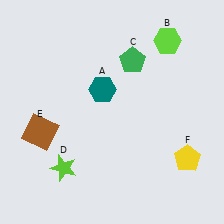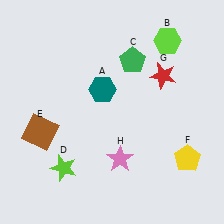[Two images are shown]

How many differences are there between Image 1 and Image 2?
There are 2 differences between the two images.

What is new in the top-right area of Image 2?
A red star (G) was added in the top-right area of Image 2.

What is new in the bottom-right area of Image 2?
A pink star (H) was added in the bottom-right area of Image 2.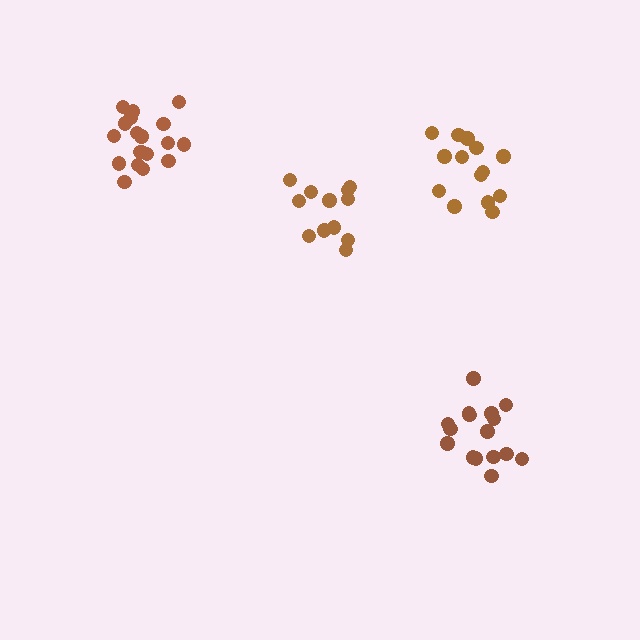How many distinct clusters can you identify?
There are 4 distinct clusters.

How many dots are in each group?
Group 1: 15 dots, Group 2: 16 dots, Group 3: 13 dots, Group 4: 19 dots (63 total).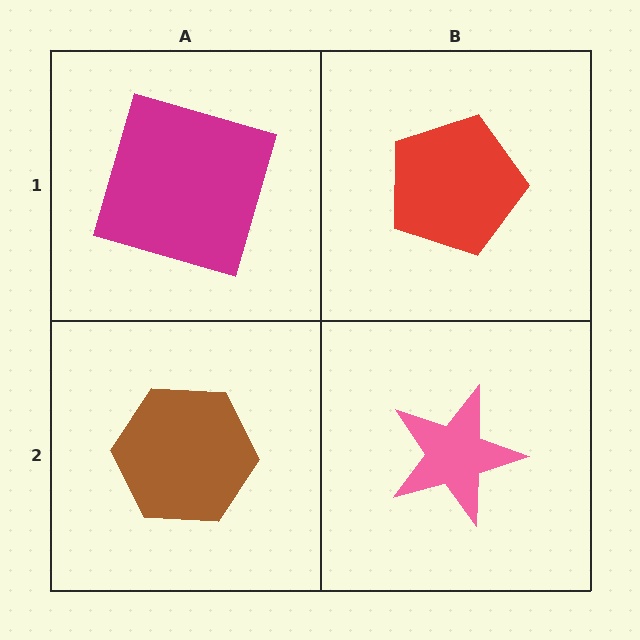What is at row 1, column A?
A magenta square.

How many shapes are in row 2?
2 shapes.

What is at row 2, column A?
A brown hexagon.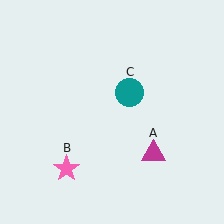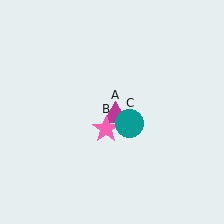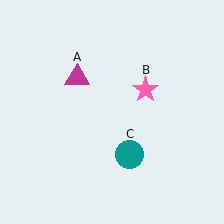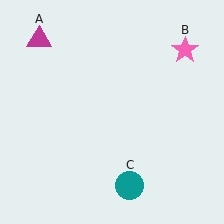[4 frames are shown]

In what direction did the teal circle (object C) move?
The teal circle (object C) moved down.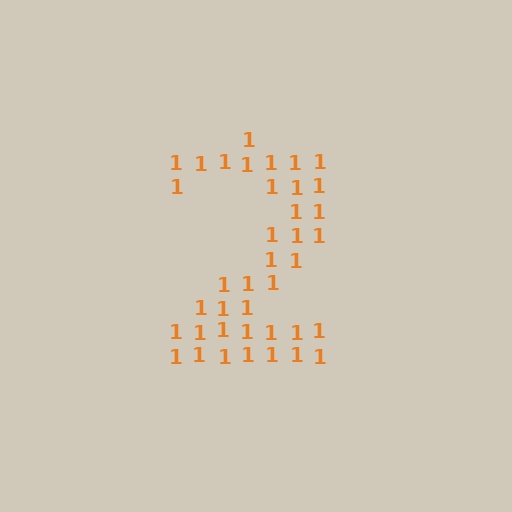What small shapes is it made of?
It is made of small digit 1's.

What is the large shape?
The large shape is the digit 2.